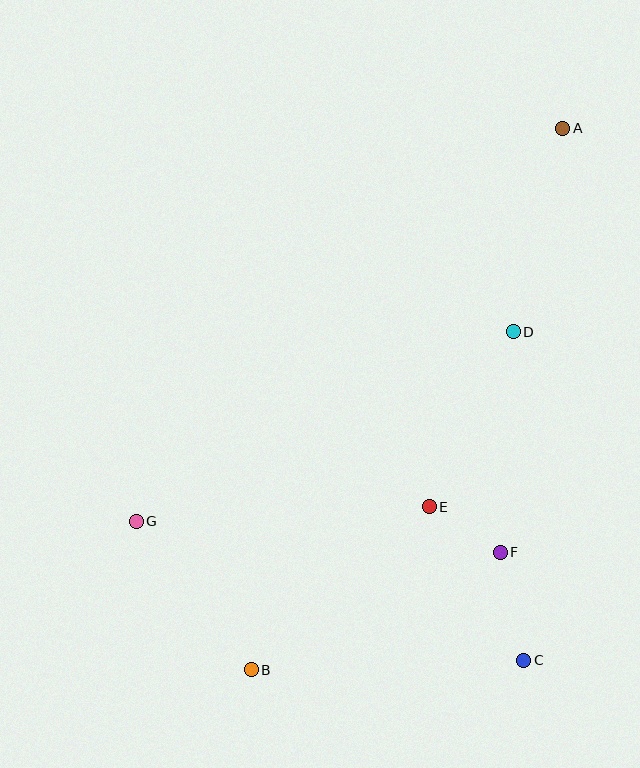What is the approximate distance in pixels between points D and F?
The distance between D and F is approximately 221 pixels.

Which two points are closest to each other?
Points E and F are closest to each other.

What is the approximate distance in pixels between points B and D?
The distance between B and D is approximately 428 pixels.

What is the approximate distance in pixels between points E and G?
The distance between E and G is approximately 293 pixels.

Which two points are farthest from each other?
Points A and B are farthest from each other.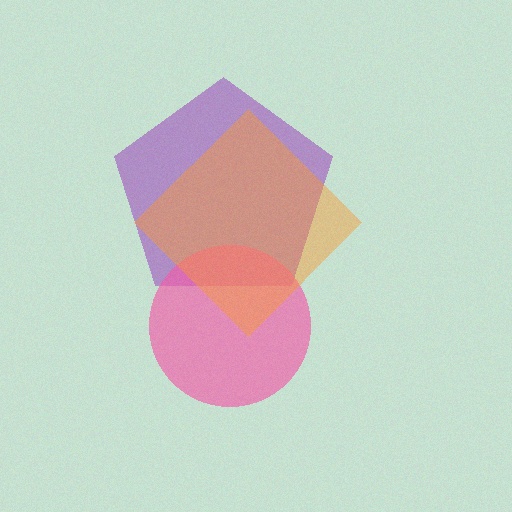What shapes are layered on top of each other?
The layered shapes are: a purple pentagon, a pink circle, an orange diamond.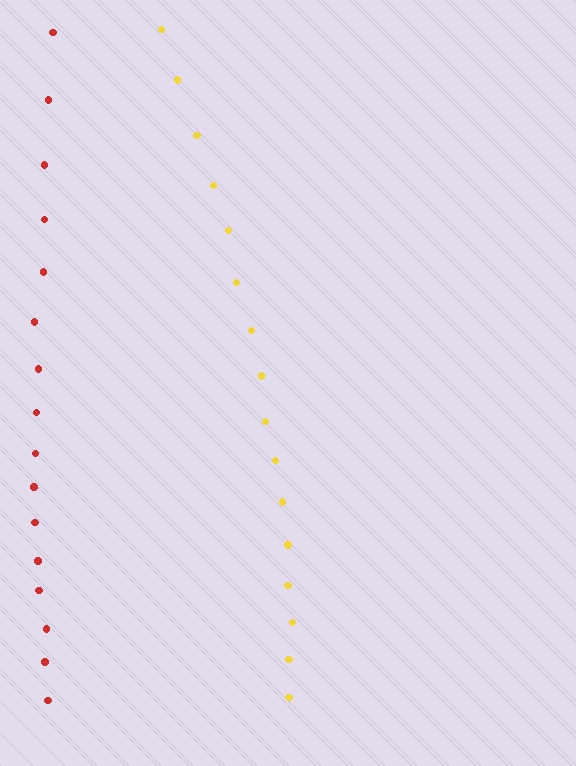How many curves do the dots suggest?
There are 2 distinct paths.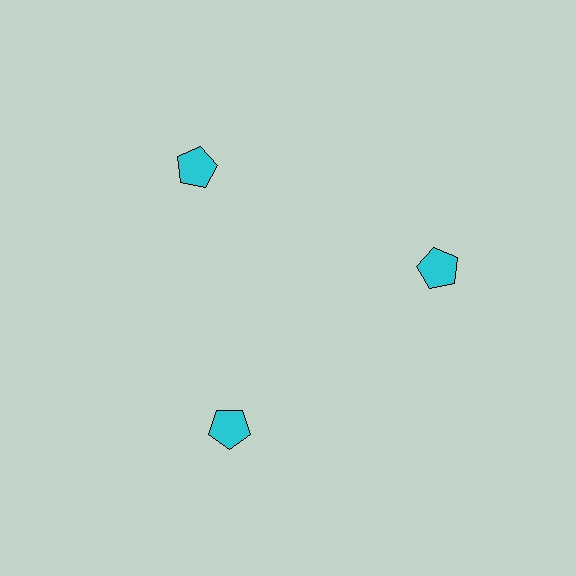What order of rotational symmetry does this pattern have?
This pattern has 3-fold rotational symmetry.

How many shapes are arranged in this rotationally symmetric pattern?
There are 3 shapes, arranged in 3 groups of 1.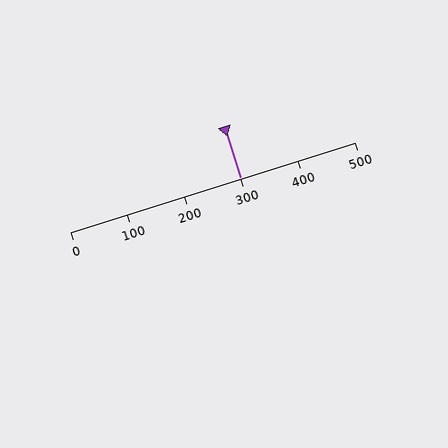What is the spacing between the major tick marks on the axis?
The major ticks are spaced 100 apart.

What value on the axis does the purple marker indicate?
The marker indicates approximately 300.